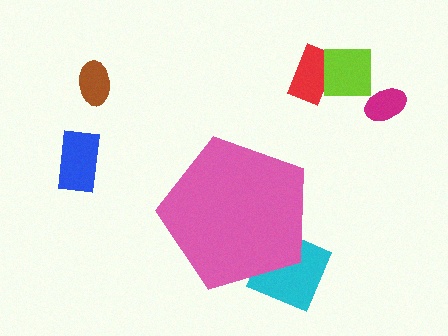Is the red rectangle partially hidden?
No, the red rectangle is fully visible.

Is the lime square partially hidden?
No, the lime square is fully visible.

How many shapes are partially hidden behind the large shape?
1 shape is partially hidden.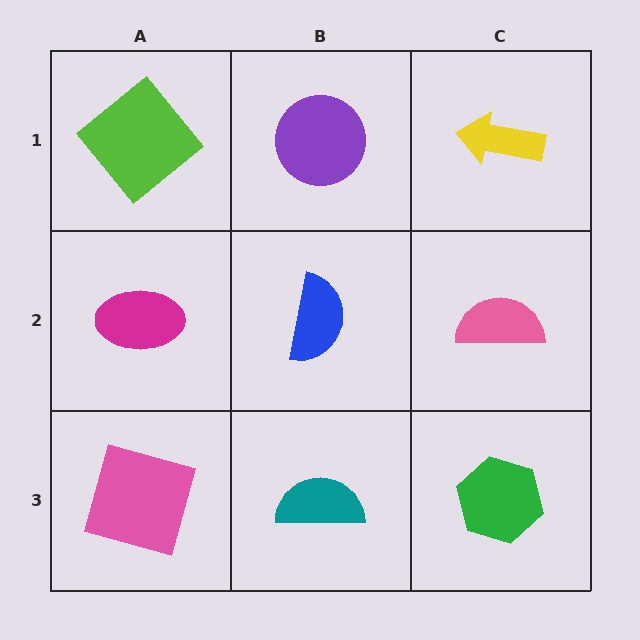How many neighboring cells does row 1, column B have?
3.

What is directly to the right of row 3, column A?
A teal semicircle.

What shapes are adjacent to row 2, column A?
A lime diamond (row 1, column A), a pink square (row 3, column A), a blue semicircle (row 2, column B).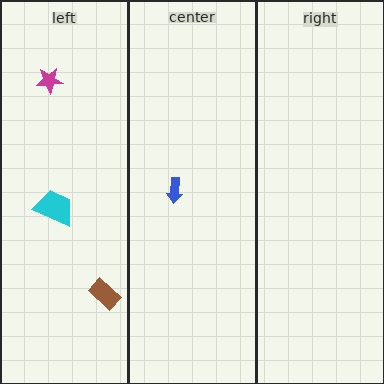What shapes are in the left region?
The magenta star, the brown rectangle, the cyan trapezoid.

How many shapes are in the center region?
1.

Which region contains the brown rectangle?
The left region.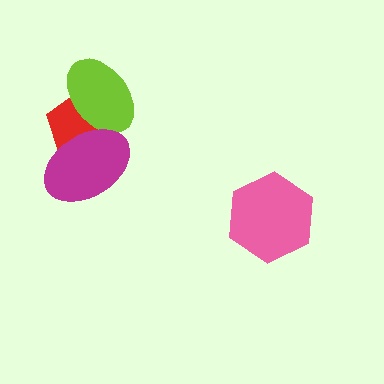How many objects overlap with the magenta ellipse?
2 objects overlap with the magenta ellipse.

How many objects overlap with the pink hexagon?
0 objects overlap with the pink hexagon.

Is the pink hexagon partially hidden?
No, no other shape covers it.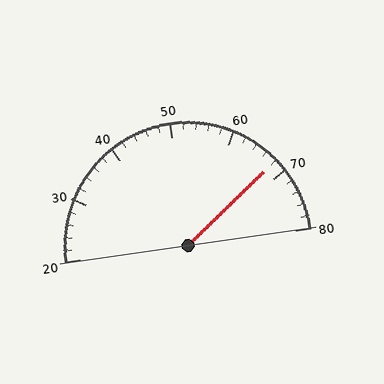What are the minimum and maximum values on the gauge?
The gauge ranges from 20 to 80.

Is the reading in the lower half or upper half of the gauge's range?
The reading is in the upper half of the range (20 to 80).